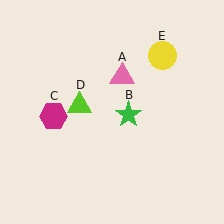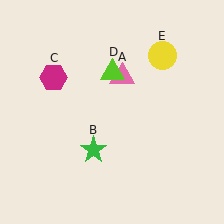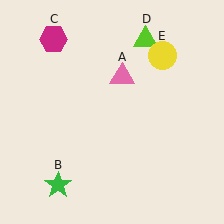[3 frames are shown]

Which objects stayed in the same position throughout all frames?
Pink triangle (object A) and yellow circle (object E) remained stationary.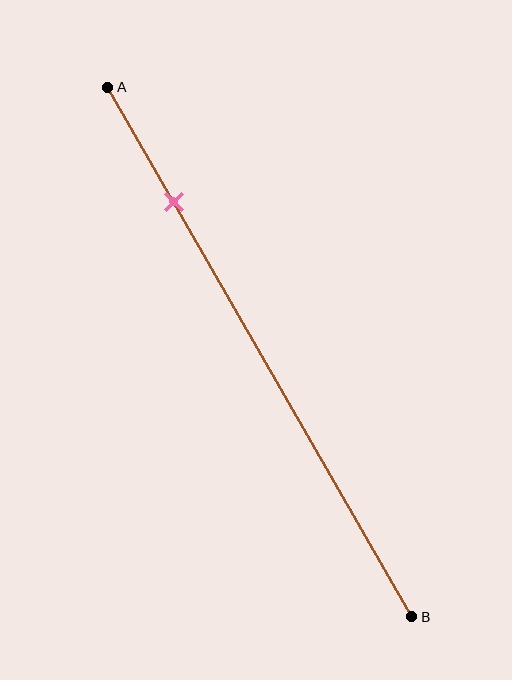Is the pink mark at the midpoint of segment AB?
No, the mark is at about 20% from A, not at the 50% midpoint.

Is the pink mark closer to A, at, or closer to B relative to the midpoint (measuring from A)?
The pink mark is closer to point A than the midpoint of segment AB.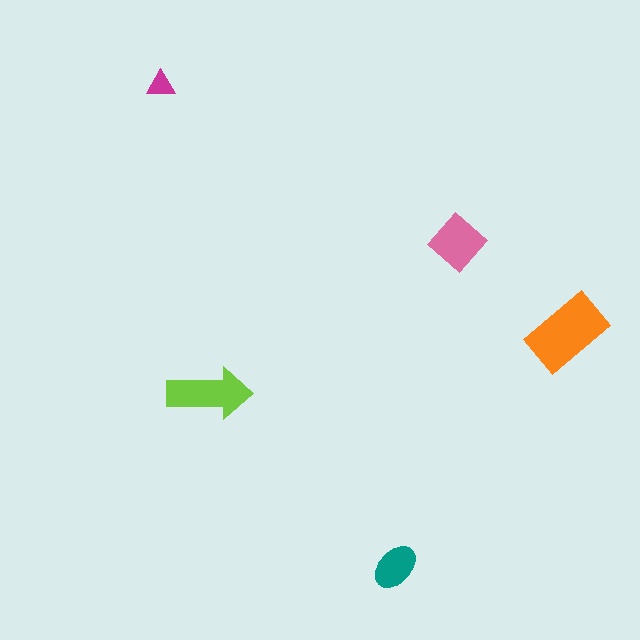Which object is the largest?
The orange rectangle.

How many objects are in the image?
There are 5 objects in the image.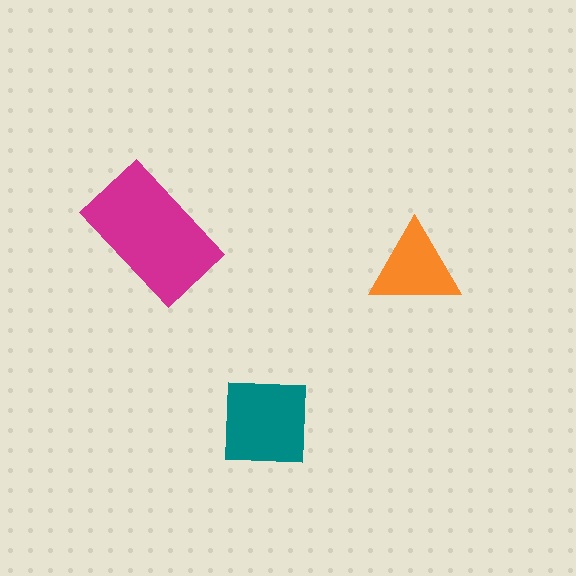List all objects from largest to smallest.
The magenta rectangle, the teal square, the orange triangle.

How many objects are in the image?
There are 3 objects in the image.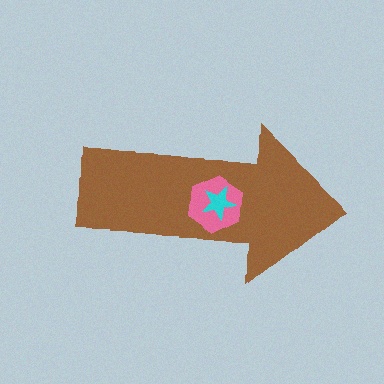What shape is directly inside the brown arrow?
The pink hexagon.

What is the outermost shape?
The brown arrow.